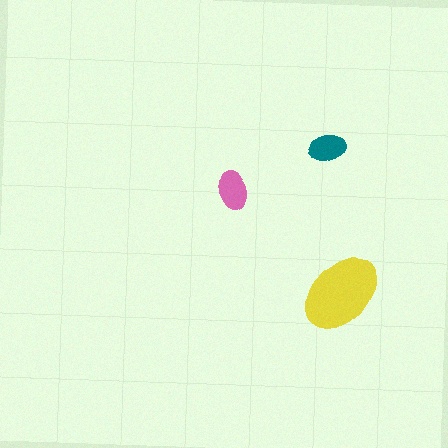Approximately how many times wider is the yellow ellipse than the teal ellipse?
About 2 times wider.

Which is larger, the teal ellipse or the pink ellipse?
The pink one.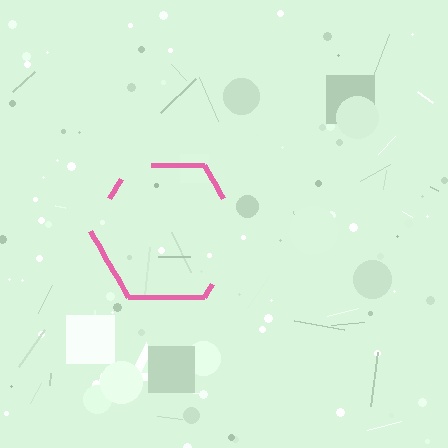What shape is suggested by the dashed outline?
The dashed outline suggests a hexagon.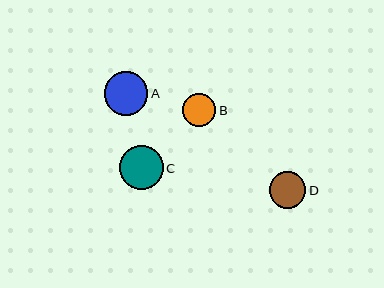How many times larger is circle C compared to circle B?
Circle C is approximately 1.3 times the size of circle B.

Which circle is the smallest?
Circle B is the smallest with a size of approximately 33 pixels.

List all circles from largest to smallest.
From largest to smallest: C, A, D, B.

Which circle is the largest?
Circle C is the largest with a size of approximately 44 pixels.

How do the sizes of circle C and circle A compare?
Circle C and circle A are approximately the same size.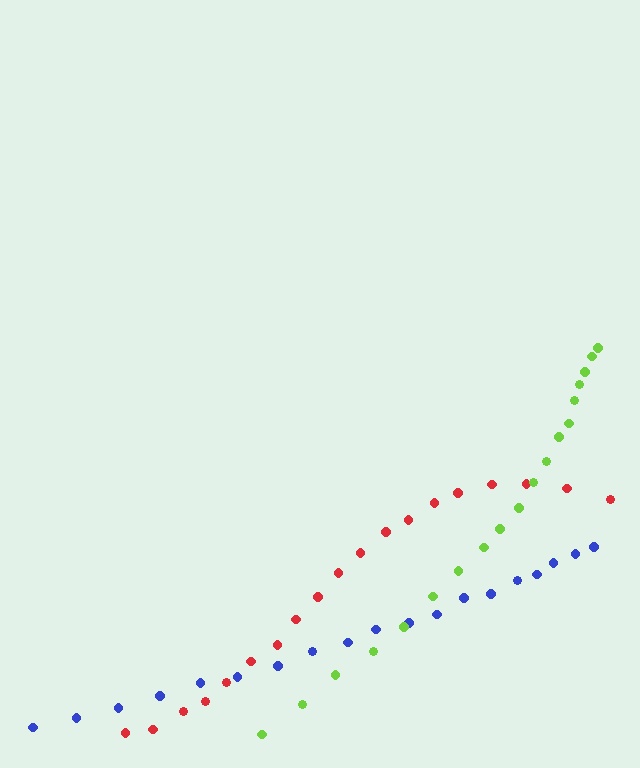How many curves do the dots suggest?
There are 3 distinct paths.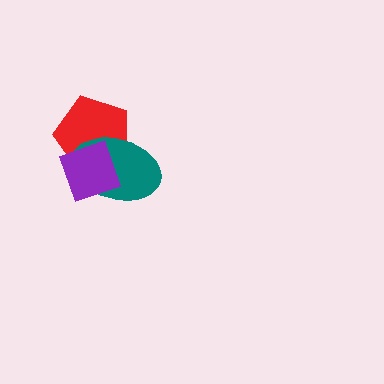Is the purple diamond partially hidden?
No, no other shape covers it.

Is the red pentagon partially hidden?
Yes, it is partially covered by another shape.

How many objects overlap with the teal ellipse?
2 objects overlap with the teal ellipse.